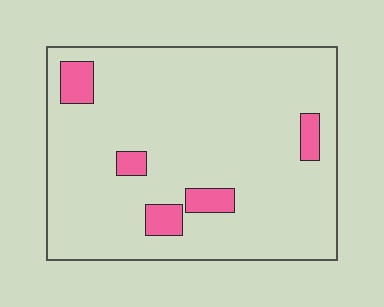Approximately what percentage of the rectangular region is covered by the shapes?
Approximately 10%.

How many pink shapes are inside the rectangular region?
5.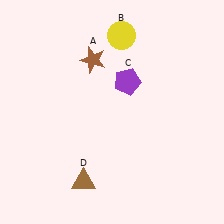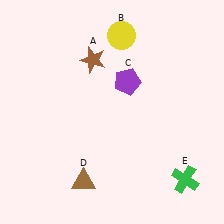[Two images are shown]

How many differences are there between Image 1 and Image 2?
There is 1 difference between the two images.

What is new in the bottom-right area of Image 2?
A green cross (E) was added in the bottom-right area of Image 2.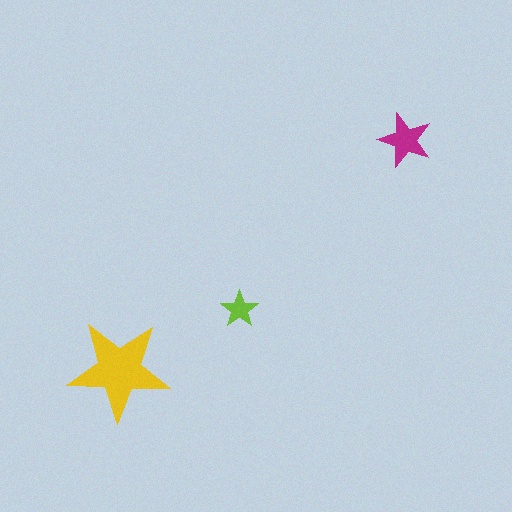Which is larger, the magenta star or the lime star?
The magenta one.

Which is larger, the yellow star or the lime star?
The yellow one.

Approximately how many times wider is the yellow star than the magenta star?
About 2 times wider.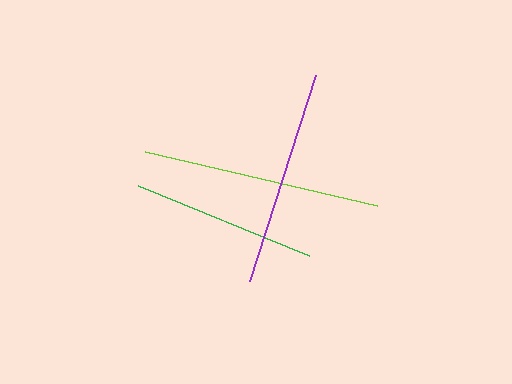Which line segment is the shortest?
The green line is the shortest at approximately 184 pixels.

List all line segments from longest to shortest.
From longest to shortest: lime, purple, green.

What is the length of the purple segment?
The purple segment is approximately 217 pixels long.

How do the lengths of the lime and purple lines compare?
The lime and purple lines are approximately the same length.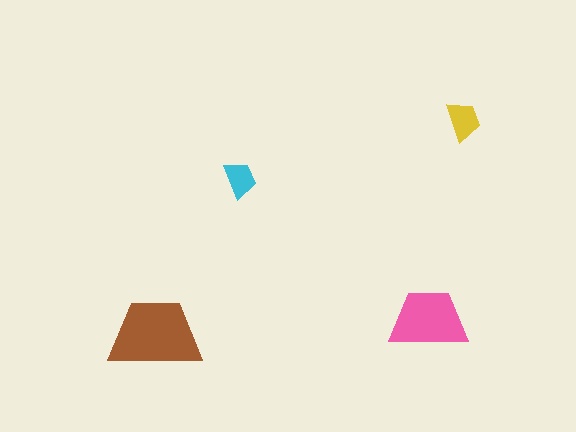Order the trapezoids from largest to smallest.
the brown one, the pink one, the yellow one, the cyan one.